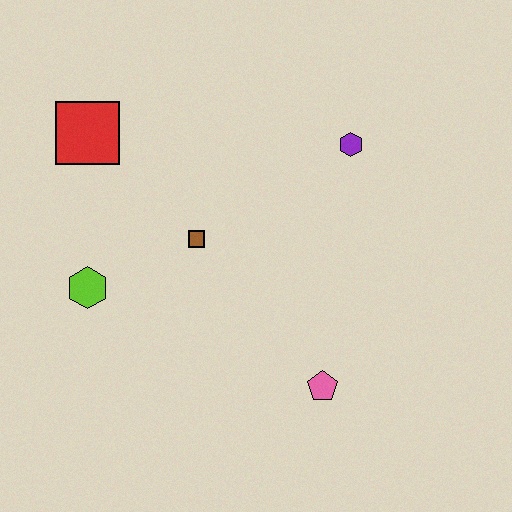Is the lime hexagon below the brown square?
Yes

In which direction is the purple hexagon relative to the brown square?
The purple hexagon is to the right of the brown square.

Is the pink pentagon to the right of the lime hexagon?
Yes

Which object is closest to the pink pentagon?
The brown square is closest to the pink pentagon.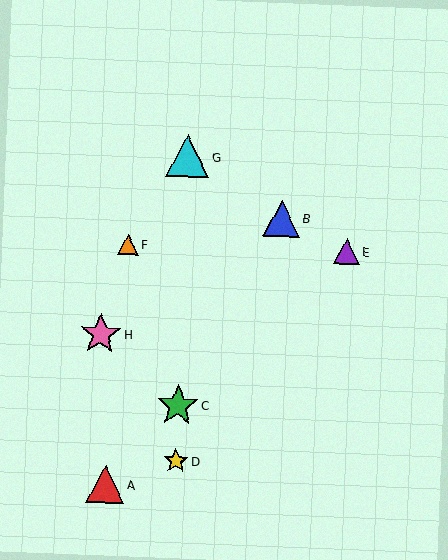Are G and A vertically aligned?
No, G is at x≈188 and A is at x≈105.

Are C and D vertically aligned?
Yes, both are at x≈178.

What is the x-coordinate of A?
Object A is at x≈105.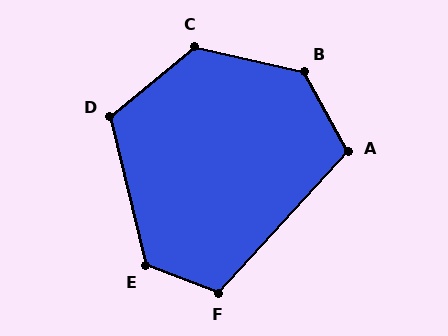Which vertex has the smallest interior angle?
A, at approximately 109 degrees.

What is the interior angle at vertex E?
Approximately 124 degrees (obtuse).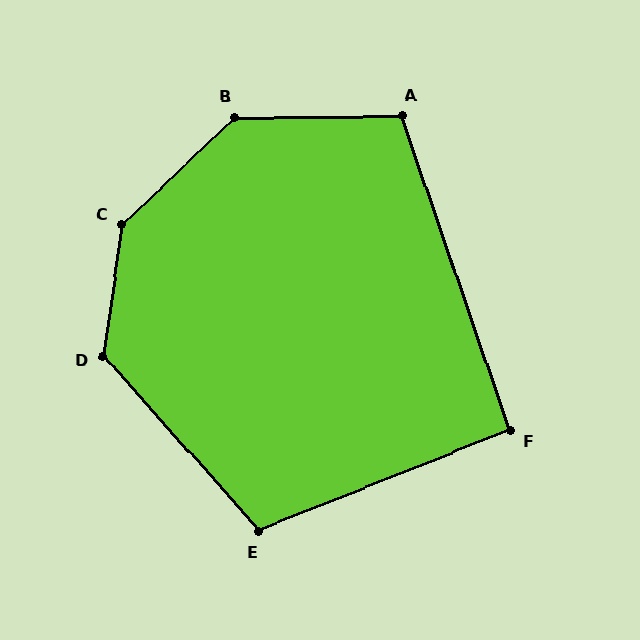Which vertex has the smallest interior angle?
F, at approximately 93 degrees.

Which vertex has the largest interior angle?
C, at approximately 142 degrees.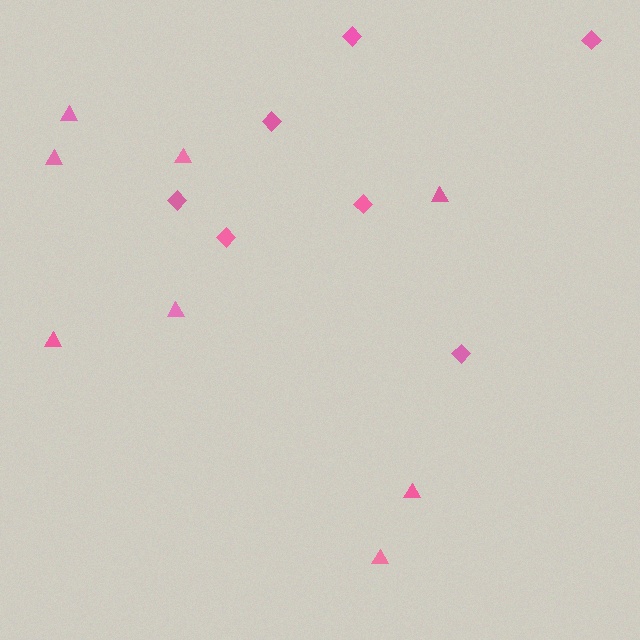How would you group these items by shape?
There are 2 groups: one group of triangles (8) and one group of diamonds (7).